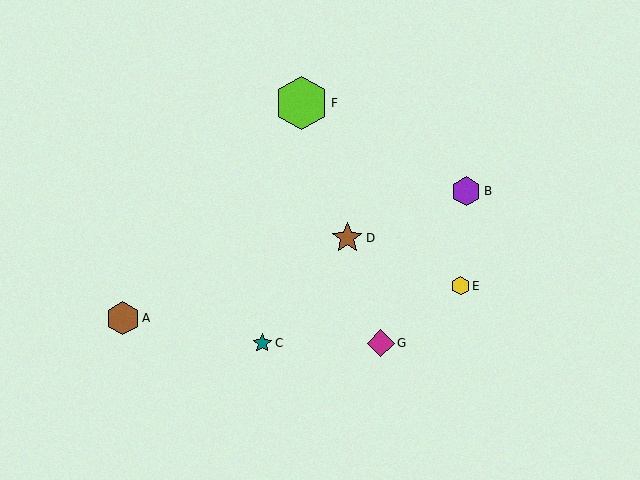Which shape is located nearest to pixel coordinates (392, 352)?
The magenta diamond (labeled G) at (381, 343) is nearest to that location.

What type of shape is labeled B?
Shape B is a purple hexagon.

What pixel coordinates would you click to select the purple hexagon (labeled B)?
Click at (466, 191) to select the purple hexagon B.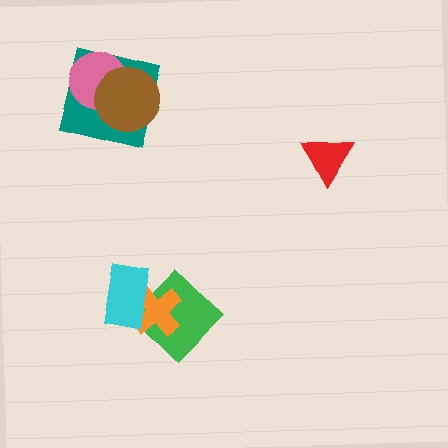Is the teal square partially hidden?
Yes, it is partially covered by another shape.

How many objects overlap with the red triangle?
0 objects overlap with the red triangle.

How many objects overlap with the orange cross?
2 objects overlap with the orange cross.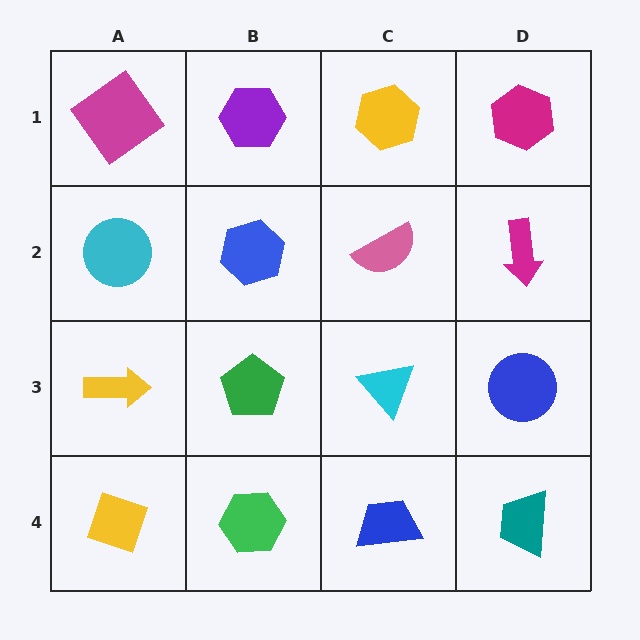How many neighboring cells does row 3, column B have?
4.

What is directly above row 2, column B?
A purple hexagon.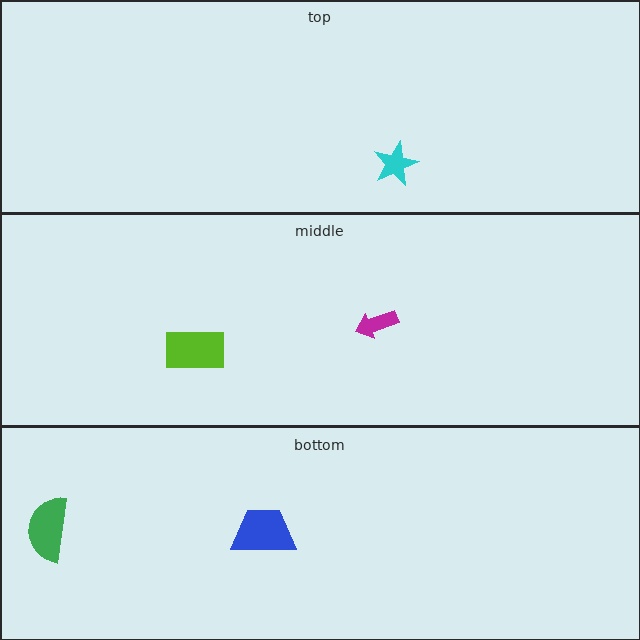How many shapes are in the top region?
1.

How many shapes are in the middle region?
2.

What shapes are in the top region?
The cyan star.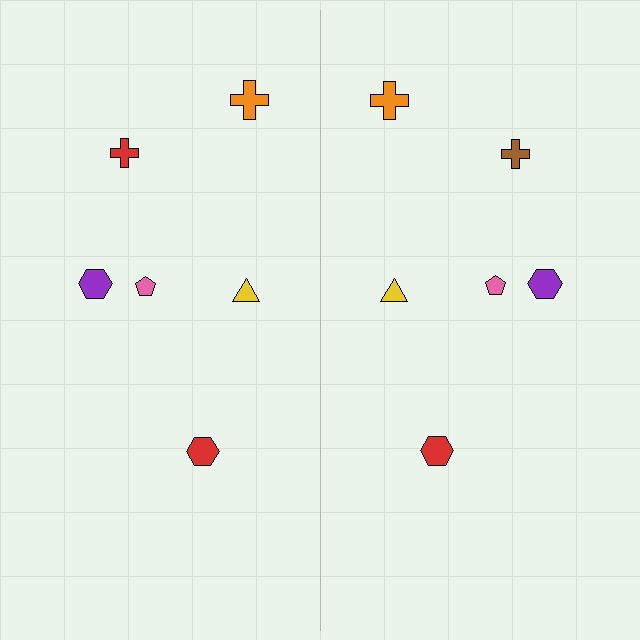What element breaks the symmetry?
The brown cross on the right side breaks the symmetry — its mirror counterpart is red.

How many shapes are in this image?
There are 12 shapes in this image.